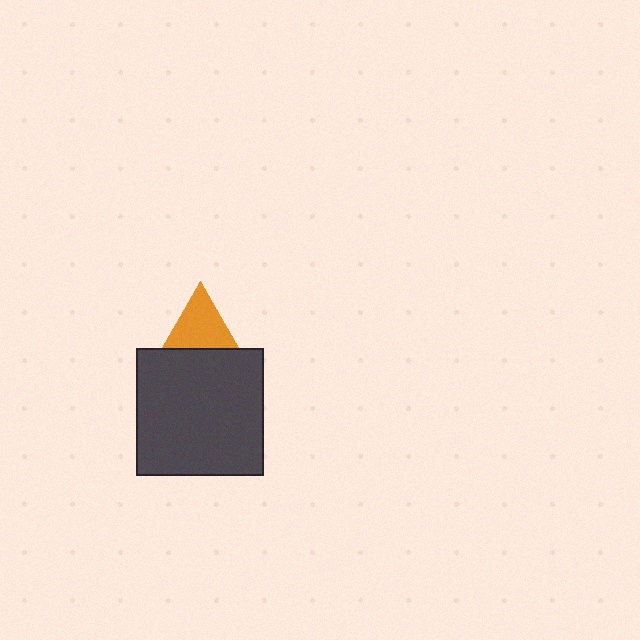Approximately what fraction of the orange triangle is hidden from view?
Roughly 35% of the orange triangle is hidden behind the dark gray square.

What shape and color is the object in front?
The object in front is a dark gray square.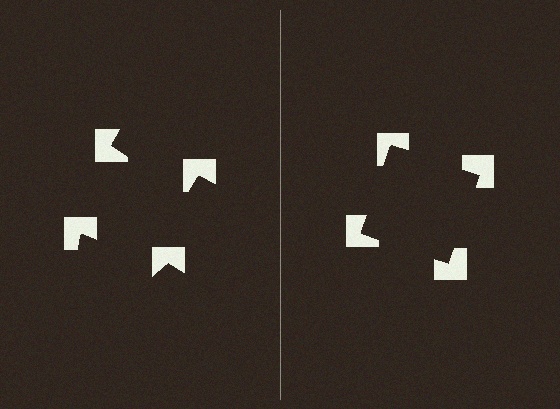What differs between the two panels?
The notched squares are positioned identically on both sides; only the wedge orientations differ. On the right they align to a square; on the left they are misaligned.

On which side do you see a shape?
An illusory square appears on the right side. On the left side the wedge cuts are rotated, so no coherent shape forms.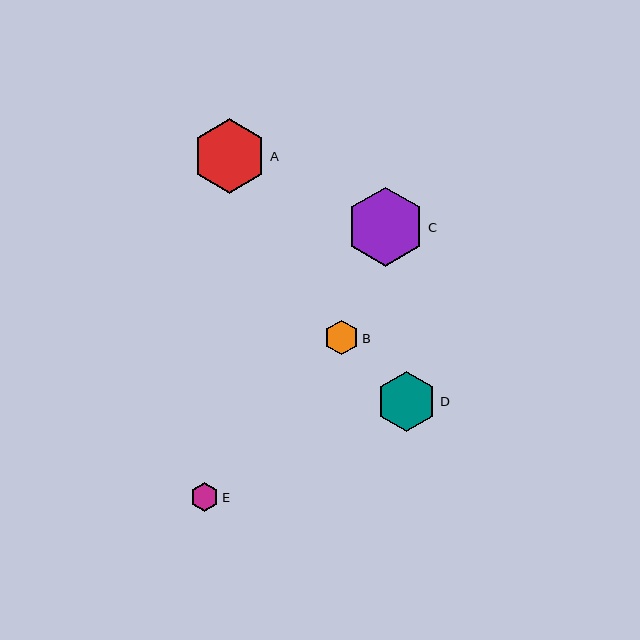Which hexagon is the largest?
Hexagon C is the largest with a size of approximately 79 pixels.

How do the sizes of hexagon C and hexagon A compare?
Hexagon C and hexagon A are approximately the same size.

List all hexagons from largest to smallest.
From largest to smallest: C, A, D, B, E.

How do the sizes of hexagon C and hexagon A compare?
Hexagon C and hexagon A are approximately the same size.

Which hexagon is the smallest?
Hexagon E is the smallest with a size of approximately 28 pixels.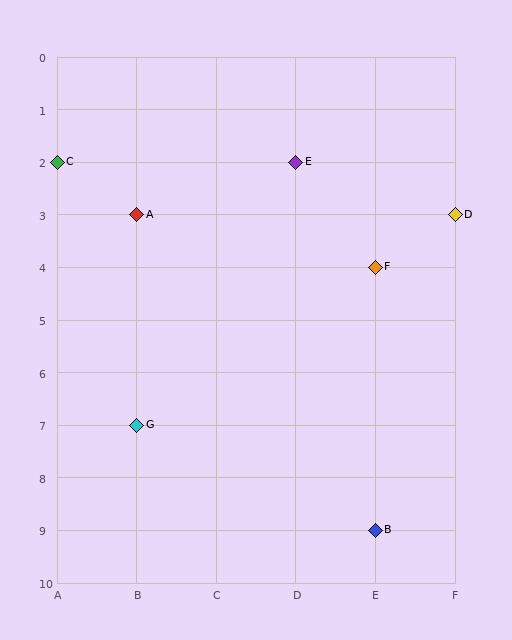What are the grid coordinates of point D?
Point D is at grid coordinates (F, 3).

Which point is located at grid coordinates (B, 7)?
Point G is at (B, 7).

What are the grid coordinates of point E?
Point E is at grid coordinates (D, 2).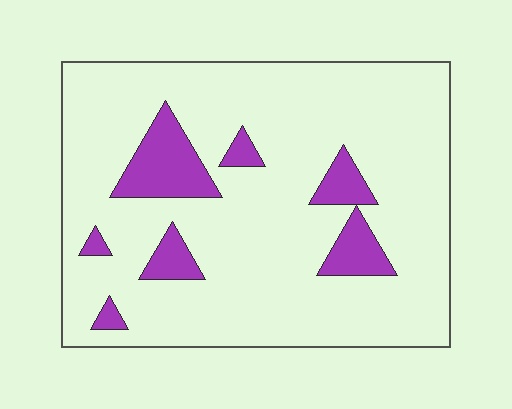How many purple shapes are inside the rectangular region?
7.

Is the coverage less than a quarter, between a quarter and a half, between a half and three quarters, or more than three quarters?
Less than a quarter.